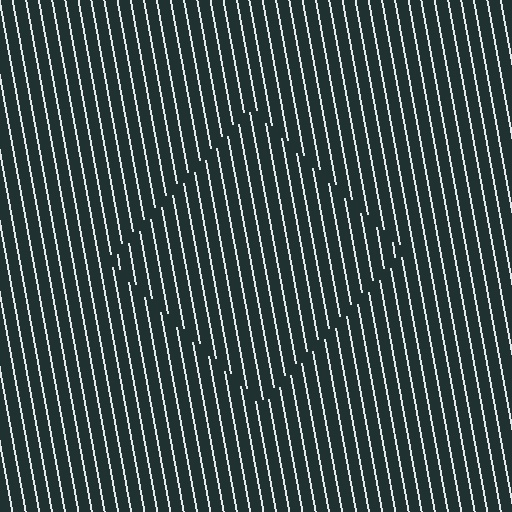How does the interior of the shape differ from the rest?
The interior of the shape contains the same grating, shifted by half a period — the contour is defined by the phase discontinuity where line-ends from the inner and outer gratings abut.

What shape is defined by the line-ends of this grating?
An illusory square. The interior of the shape contains the same grating, shifted by half a period — the contour is defined by the phase discontinuity where line-ends from the inner and outer gratings abut.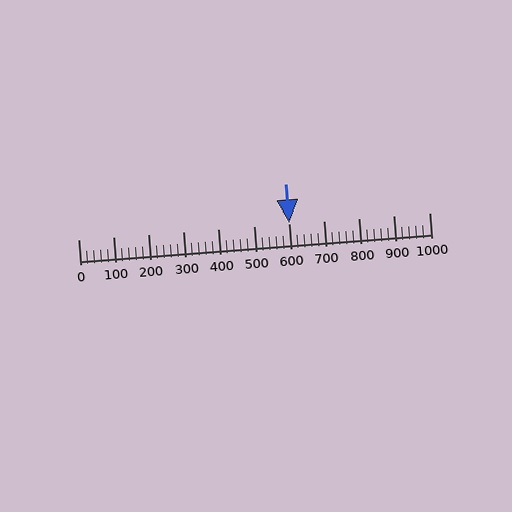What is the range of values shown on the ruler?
The ruler shows values from 0 to 1000.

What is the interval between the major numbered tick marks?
The major tick marks are spaced 100 units apart.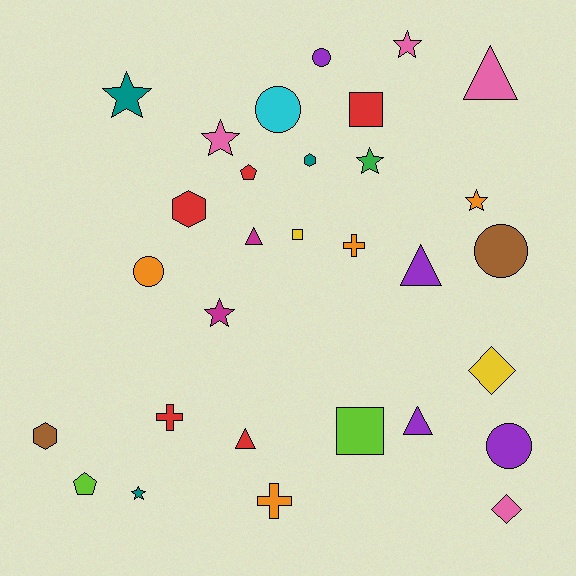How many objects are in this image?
There are 30 objects.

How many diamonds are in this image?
There are 2 diamonds.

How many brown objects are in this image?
There are 2 brown objects.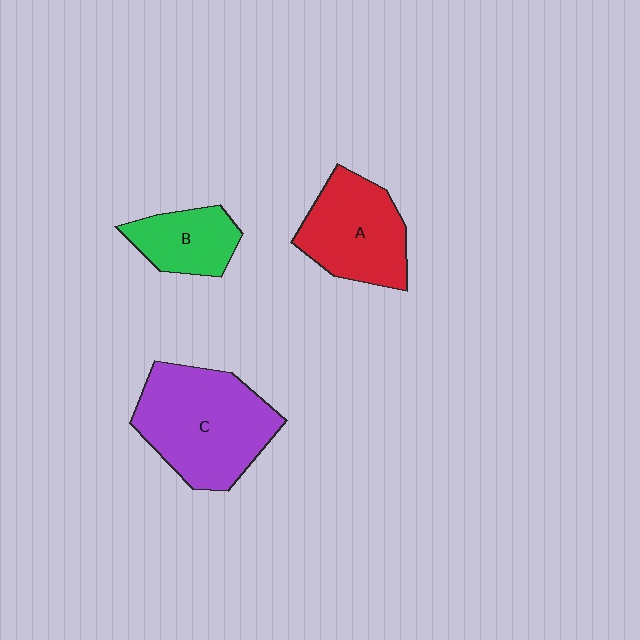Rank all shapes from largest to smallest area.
From largest to smallest: C (purple), A (red), B (green).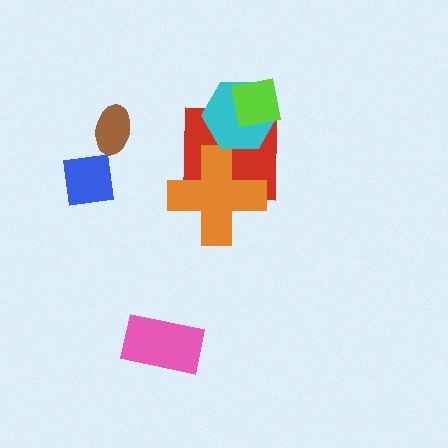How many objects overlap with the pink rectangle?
0 objects overlap with the pink rectangle.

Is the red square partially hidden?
Yes, it is partially covered by another shape.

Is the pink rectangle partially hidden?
No, no other shape covers it.